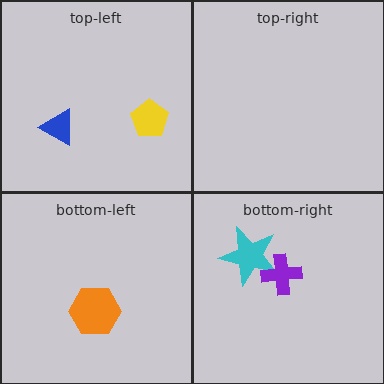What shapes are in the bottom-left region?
The orange hexagon.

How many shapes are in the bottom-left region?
1.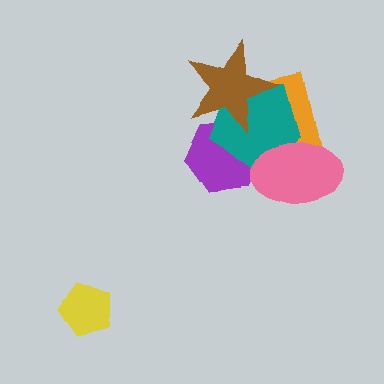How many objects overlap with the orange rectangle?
4 objects overlap with the orange rectangle.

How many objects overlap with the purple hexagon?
4 objects overlap with the purple hexagon.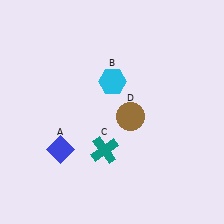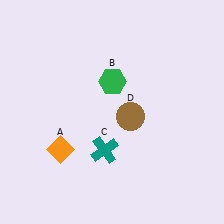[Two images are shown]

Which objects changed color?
A changed from blue to orange. B changed from cyan to green.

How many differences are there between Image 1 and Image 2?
There are 2 differences between the two images.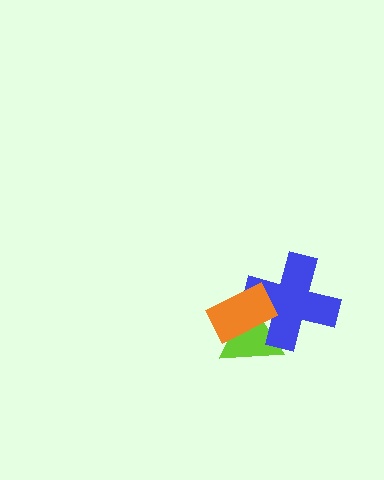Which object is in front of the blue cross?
The orange rectangle is in front of the blue cross.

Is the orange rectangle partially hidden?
No, no other shape covers it.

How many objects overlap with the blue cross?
2 objects overlap with the blue cross.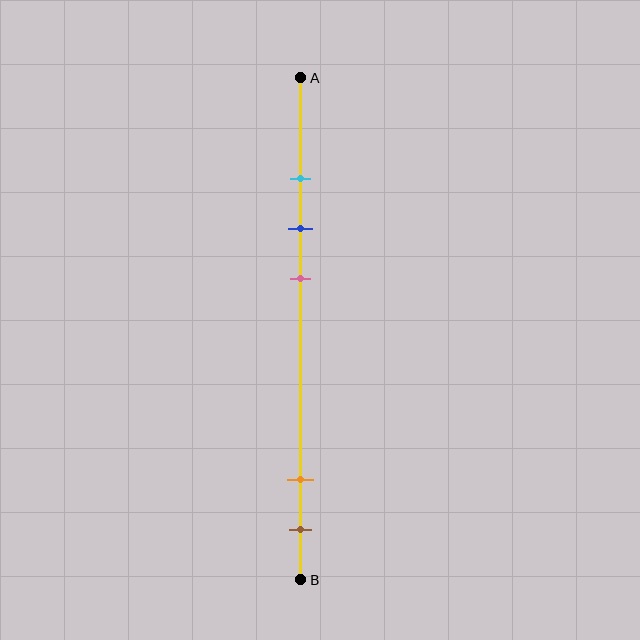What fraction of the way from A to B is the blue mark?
The blue mark is approximately 30% (0.3) of the way from A to B.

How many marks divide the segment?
There are 5 marks dividing the segment.